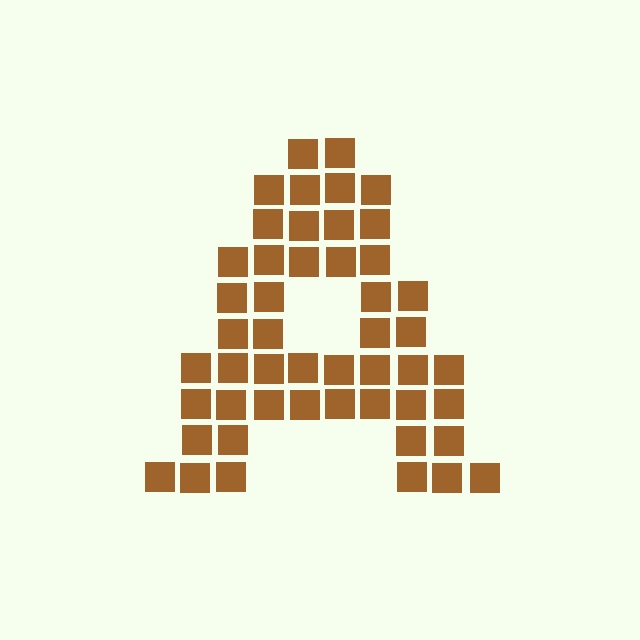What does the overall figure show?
The overall figure shows the letter A.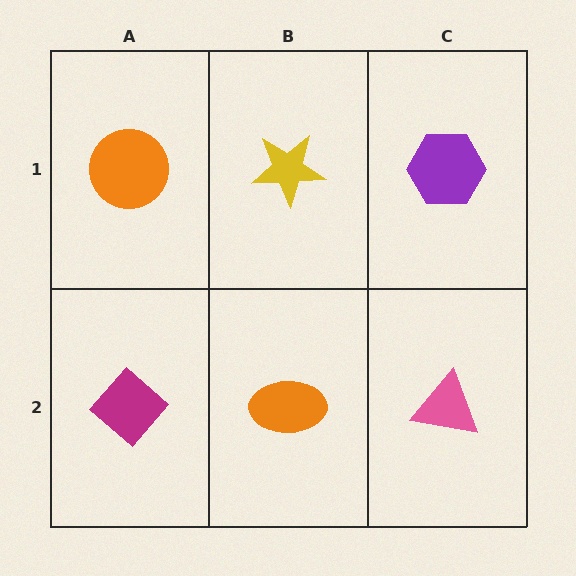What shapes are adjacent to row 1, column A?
A magenta diamond (row 2, column A), a yellow star (row 1, column B).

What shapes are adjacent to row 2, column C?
A purple hexagon (row 1, column C), an orange ellipse (row 2, column B).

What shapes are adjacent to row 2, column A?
An orange circle (row 1, column A), an orange ellipse (row 2, column B).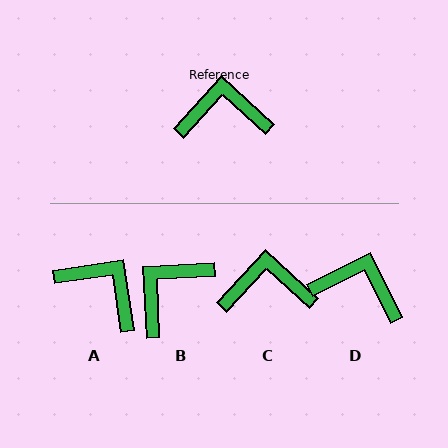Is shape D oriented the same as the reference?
No, it is off by about 21 degrees.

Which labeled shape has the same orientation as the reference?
C.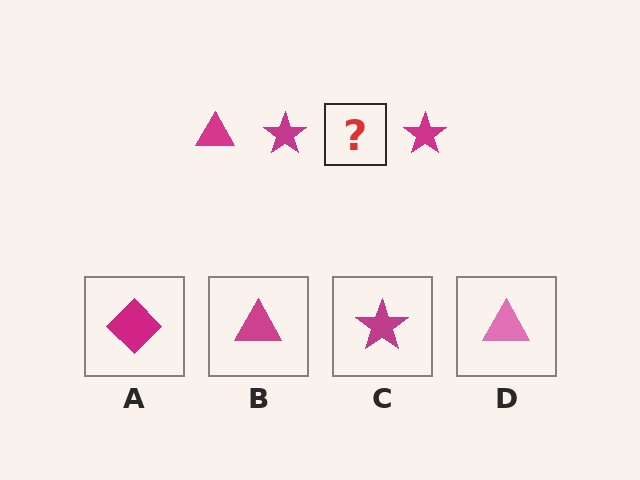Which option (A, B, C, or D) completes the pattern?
B.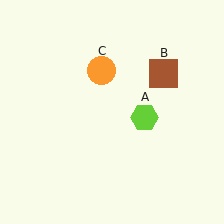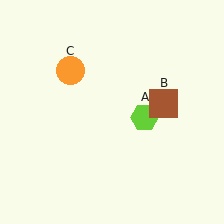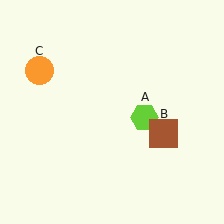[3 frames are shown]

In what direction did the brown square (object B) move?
The brown square (object B) moved down.